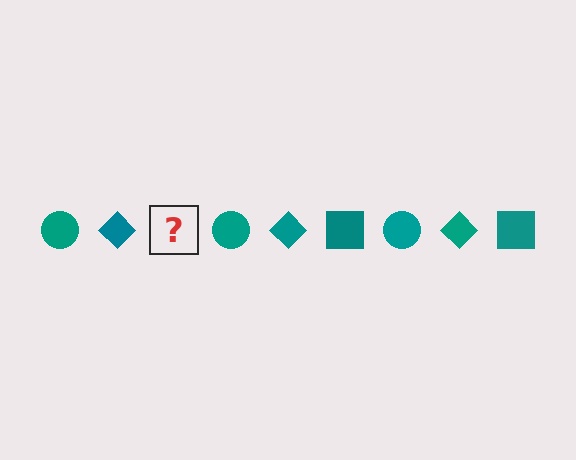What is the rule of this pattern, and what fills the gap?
The rule is that the pattern cycles through circle, diamond, square shapes in teal. The gap should be filled with a teal square.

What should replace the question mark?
The question mark should be replaced with a teal square.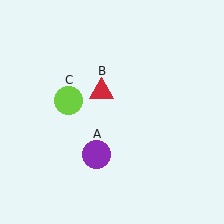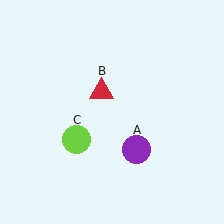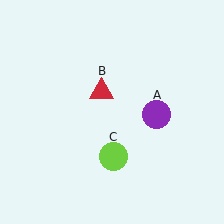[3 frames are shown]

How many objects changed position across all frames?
2 objects changed position: purple circle (object A), lime circle (object C).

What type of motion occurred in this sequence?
The purple circle (object A), lime circle (object C) rotated counterclockwise around the center of the scene.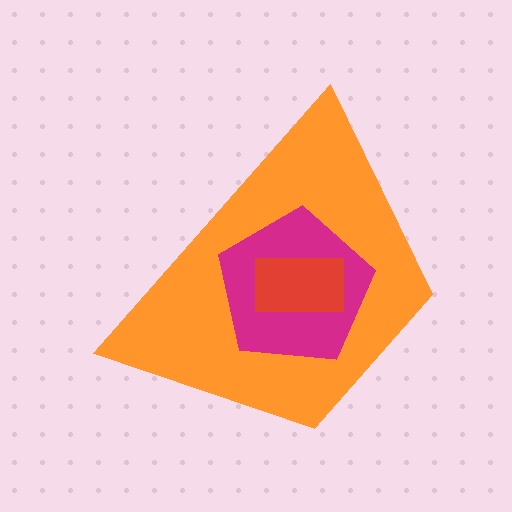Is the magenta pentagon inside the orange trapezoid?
Yes.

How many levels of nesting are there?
3.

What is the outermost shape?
The orange trapezoid.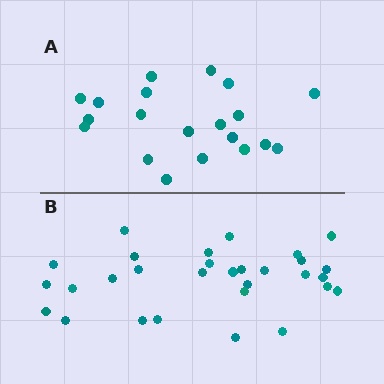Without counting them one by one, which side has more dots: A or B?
Region B (the bottom region) has more dots.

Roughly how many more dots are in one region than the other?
Region B has roughly 10 or so more dots than region A.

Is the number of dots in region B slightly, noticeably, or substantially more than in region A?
Region B has substantially more. The ratio is roughly 1.5 to 1.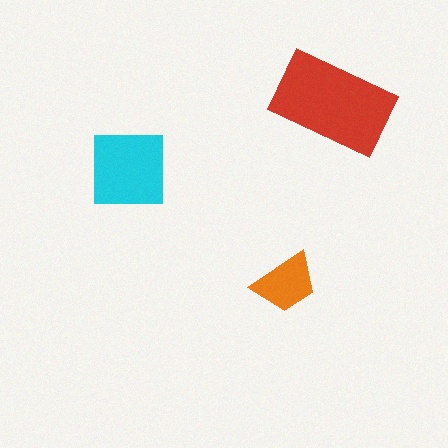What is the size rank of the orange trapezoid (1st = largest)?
3rd.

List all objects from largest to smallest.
The red rectangle, the cyan square, the orange trapezoid.